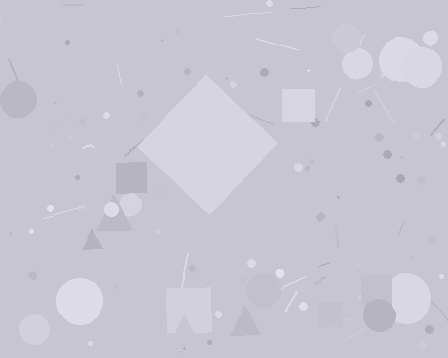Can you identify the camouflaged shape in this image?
The camouflaged shape is a diamond.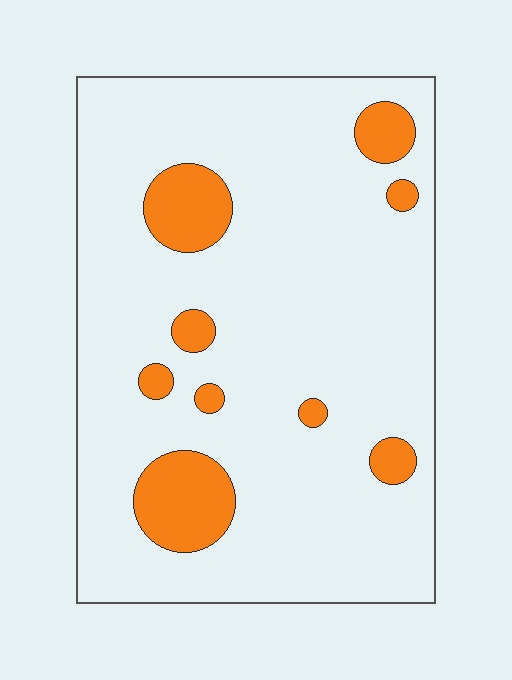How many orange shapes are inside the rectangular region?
9.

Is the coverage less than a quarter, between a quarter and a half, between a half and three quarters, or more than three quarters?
Less than a quarter.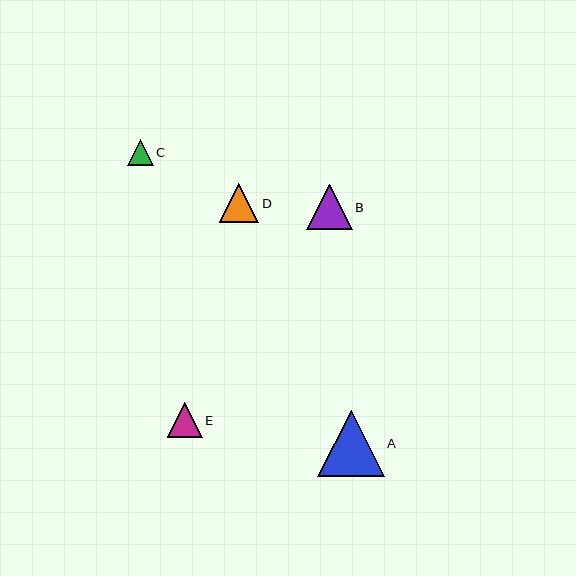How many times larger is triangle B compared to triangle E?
Triangle B is approximately 1.3 times the size of triangle E.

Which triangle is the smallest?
Triangle C is the smallest with a size of approximately 26 pixels.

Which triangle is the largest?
Triangle A is the largest with a size of approximately 66 pixels.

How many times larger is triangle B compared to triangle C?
Triangle B is approximately 1.7 times the size of triangle C.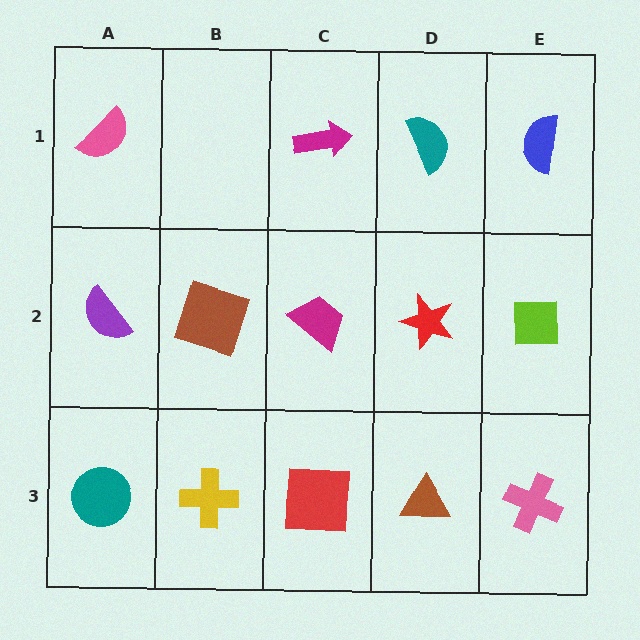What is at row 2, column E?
A lime square.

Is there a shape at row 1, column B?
No, that cell is empty.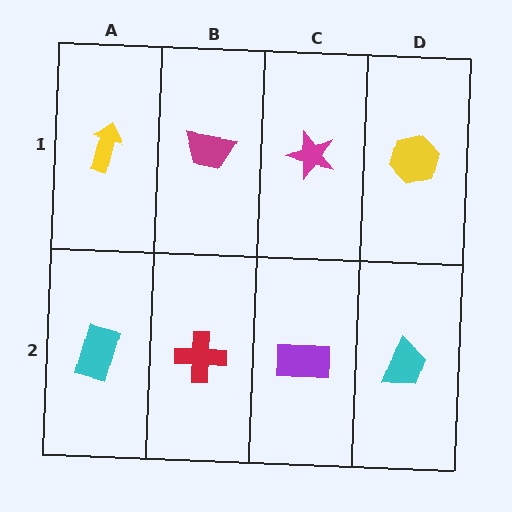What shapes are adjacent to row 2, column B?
A magenta trapezoid (row 1, column B), a cyan rectangle (row 2, column A), a purple rectangle (row 2, column C).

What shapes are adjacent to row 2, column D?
A yellow hexagon (row 1, column D), a purple rectangle (row 2, column C).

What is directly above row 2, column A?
A yellow arrow.